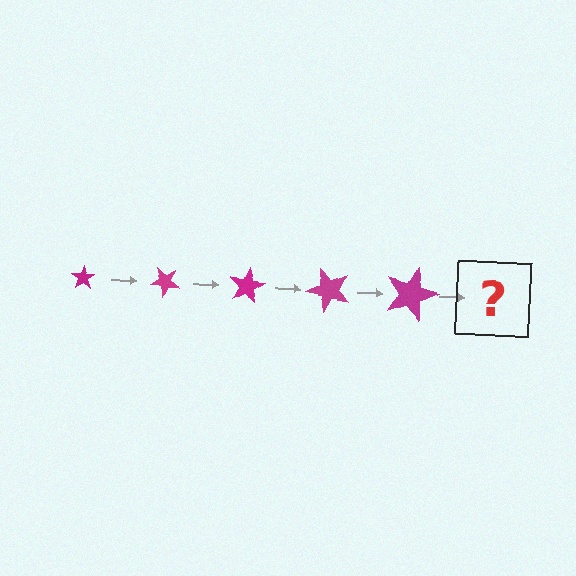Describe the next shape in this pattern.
It should be a star, larger than the previous one and rotated 200 degrees from the start.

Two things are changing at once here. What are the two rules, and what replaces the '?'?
The two rules are that the star grows larger each step and it rotates 40 degrees each step. The '?' should be a star, larger than the previous one and rotated 200 degrees from the start.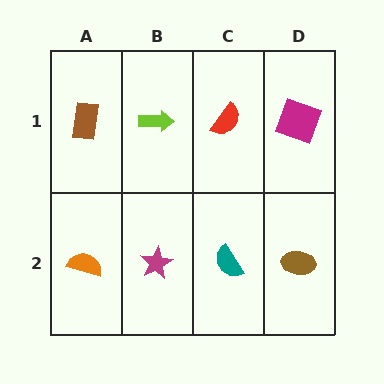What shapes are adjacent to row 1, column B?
A magenta star (row 2, column B), a brown rectangle (row 1, column A), a red semicircle (row 1, column C).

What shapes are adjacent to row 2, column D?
A magenta square (row 1, column D), a teal semicircle (row 2, column C).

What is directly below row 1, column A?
An orange semicircle.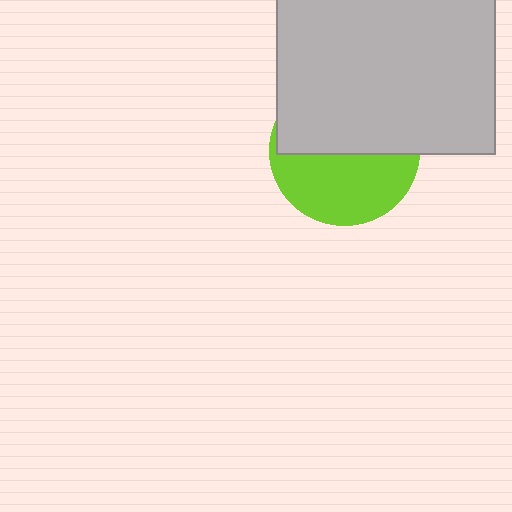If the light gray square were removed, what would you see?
You would see the complete lime circle.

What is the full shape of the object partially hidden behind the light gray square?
The partially hidden object is a lime circle.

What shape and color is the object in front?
The object in front is a light gray square.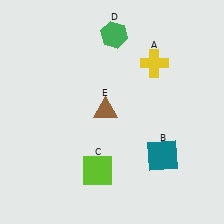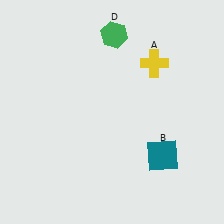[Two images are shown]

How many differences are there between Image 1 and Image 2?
There are 2 differences between the two images.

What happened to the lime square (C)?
The lime square (C) was removed in Image 2. It was in the bottom-left area of Image 1.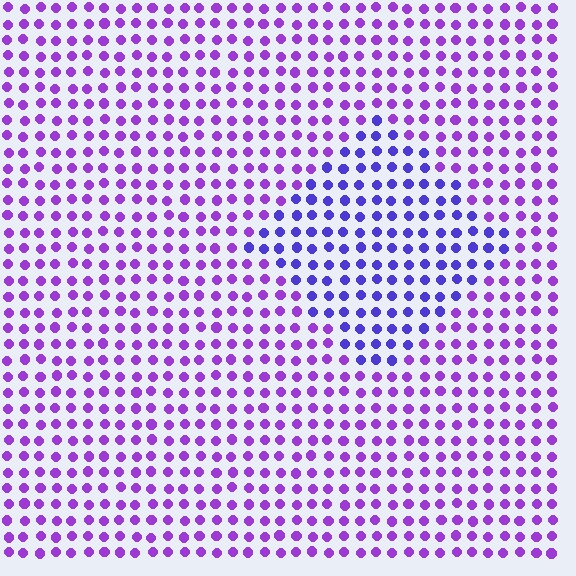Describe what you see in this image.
The image is filled with small purple elements in a uniform arrangement. A diamond-shaped region is visible where the elements are tinted to a slightly different hue, forming a subtle color boundary.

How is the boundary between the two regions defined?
The boundary is defined purely by a slight shift in hue (about 31 degrees). Spacing, size, and orientation are identical on both sides.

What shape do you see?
I see a diamond.